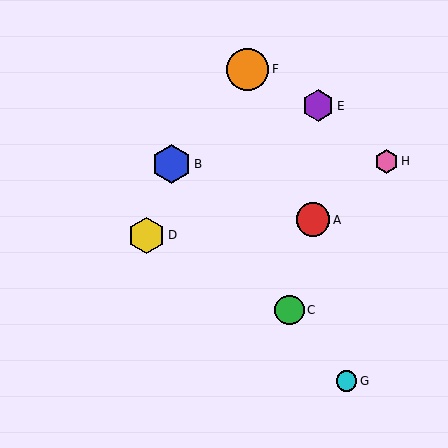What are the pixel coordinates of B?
Object B is at (172, 164).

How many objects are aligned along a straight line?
3 objects (B, C, G) are aligned along a straight line.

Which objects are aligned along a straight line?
Objects B, C, G are aligned along a straight line.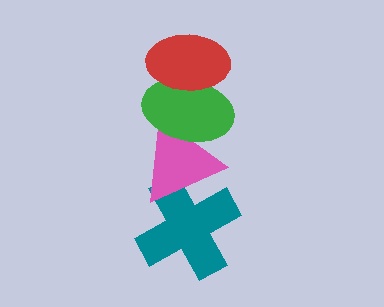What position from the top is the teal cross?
The teal cross is 4th from the top.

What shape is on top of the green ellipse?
The red ellipse is on top of the green ellipse.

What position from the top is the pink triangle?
The pink triangle is 3rd from the top.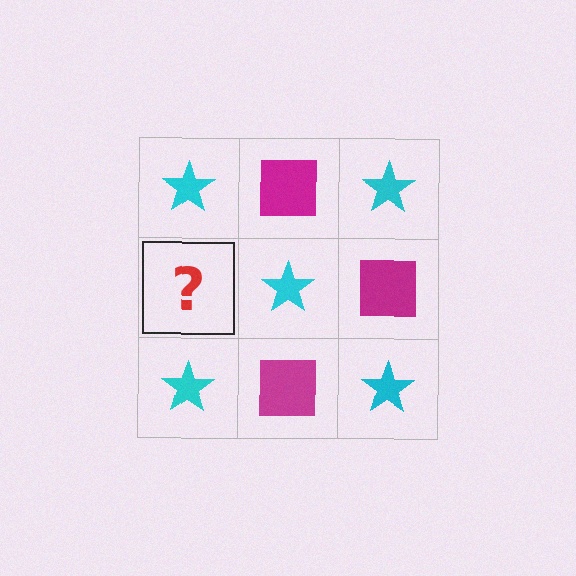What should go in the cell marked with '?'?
The missing cell should contain a magenta square.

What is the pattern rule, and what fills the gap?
The rule is that it alternates cyan star and magenta square in a checkerboard pattern. The gap should be filled with a magenta square.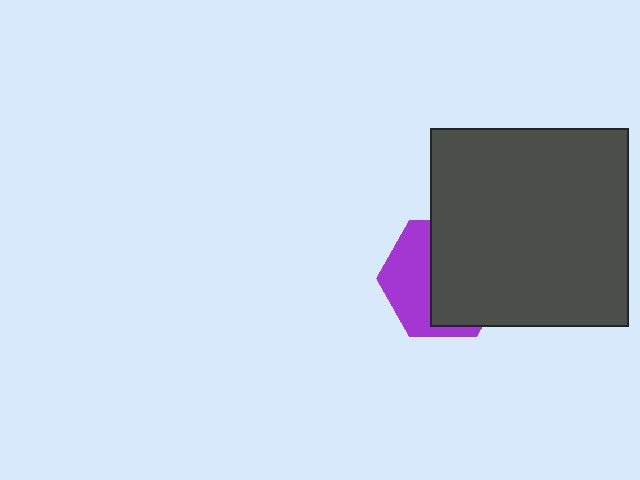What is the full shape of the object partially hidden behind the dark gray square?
The partially hidden object is a purple hexagon.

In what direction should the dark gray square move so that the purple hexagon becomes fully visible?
The dark gray square should move right. That is the shortest direction to clear the overlap and leave the purple hexagon fully visible.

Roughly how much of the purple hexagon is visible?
A small part of it is visible (roughly 41%).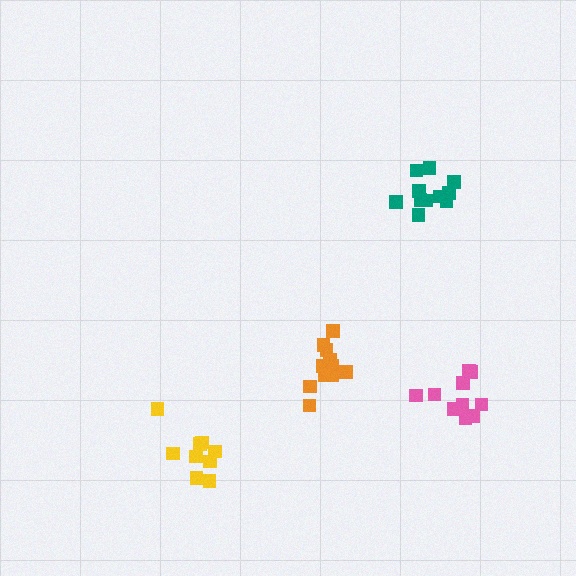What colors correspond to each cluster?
The clusters are colored: orange, teal, pink, yellow.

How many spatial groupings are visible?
There are 4 spatial groupings.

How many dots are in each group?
Group 1: 11 dots, Group 2: 11 dots, Group 3: 10 dots, Group 4: 9 dots (41 total).